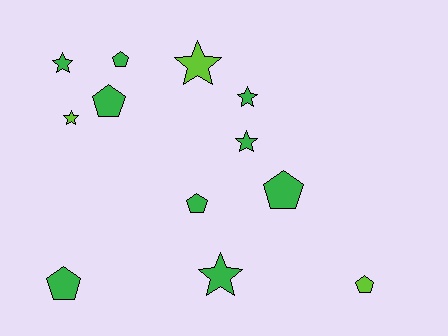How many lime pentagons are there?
There is 1 lime pentagon.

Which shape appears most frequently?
Star, with 6 objects.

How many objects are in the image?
There are 12 objects.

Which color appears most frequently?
Green, with 9 objects.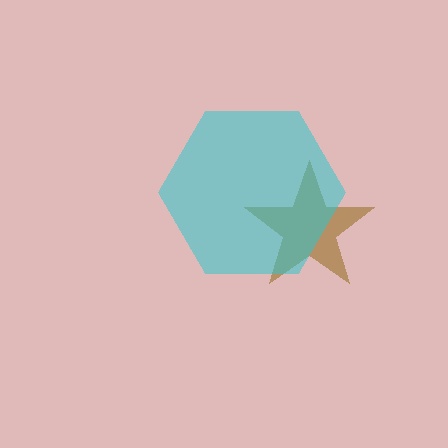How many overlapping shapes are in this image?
There are 2 overlapping shapes in the image.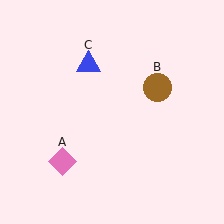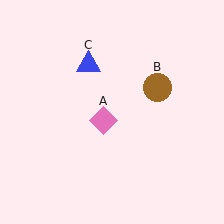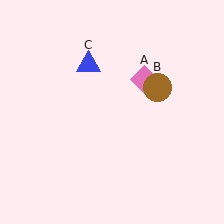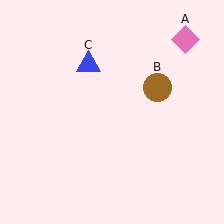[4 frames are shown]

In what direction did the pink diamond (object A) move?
The pink diamond (object A) moved up and to the right.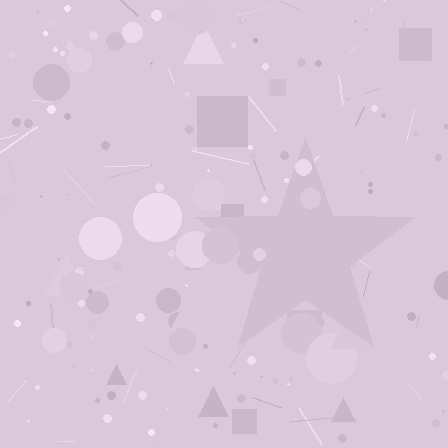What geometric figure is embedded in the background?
A star is embedded in the background.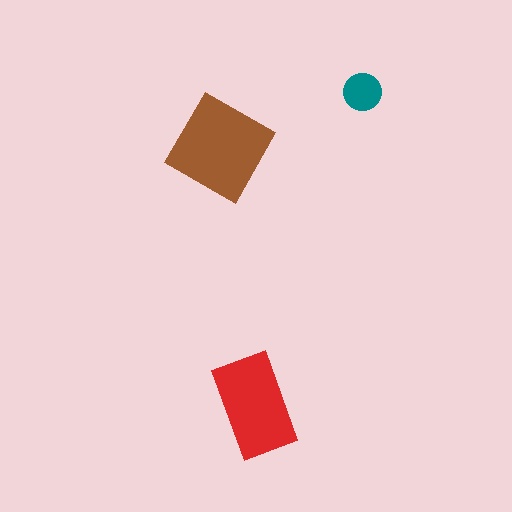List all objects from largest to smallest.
The brown diamond, the red rectangle, the teal circle.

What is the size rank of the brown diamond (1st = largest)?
1st.